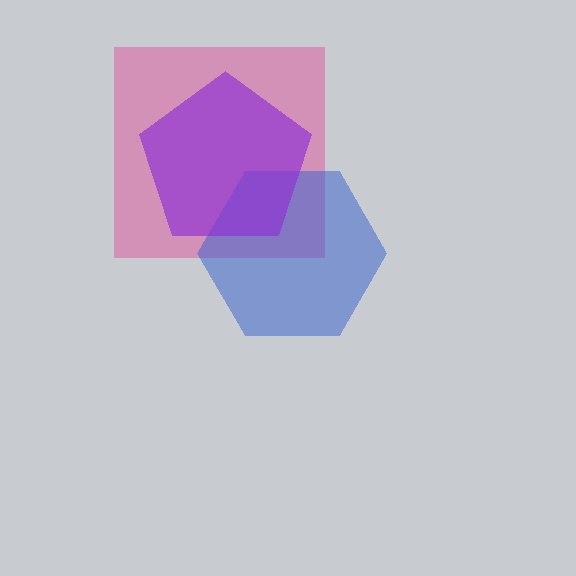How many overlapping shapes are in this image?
There are 3 overlapping shapes in the image.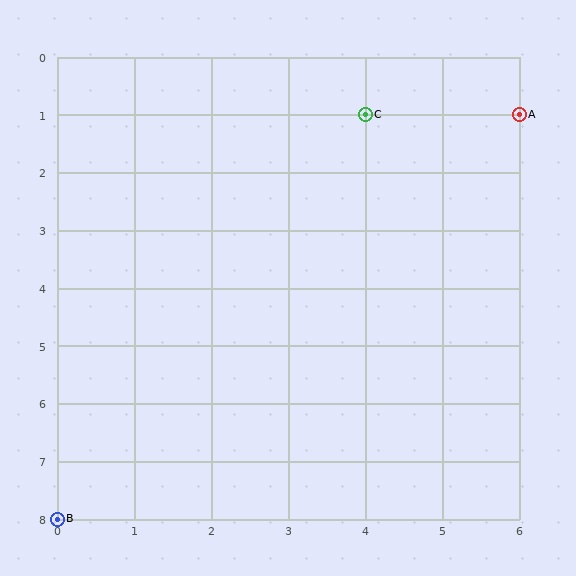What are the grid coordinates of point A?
Point A is at grid coordinates (6, 1).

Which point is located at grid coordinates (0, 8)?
Point B is at (0, 8).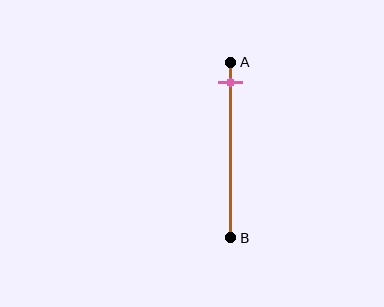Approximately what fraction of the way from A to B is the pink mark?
The pink mark is approximately 10% of the way from A to B.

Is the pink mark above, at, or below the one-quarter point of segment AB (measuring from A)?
The pink mark is above the one-quarter point of segment AB.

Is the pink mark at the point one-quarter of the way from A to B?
No, the mark is at about 10% from A, not at the 25% one-quarter point.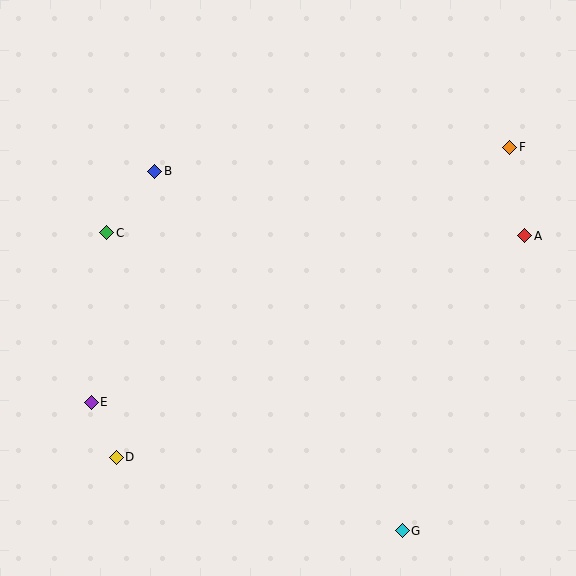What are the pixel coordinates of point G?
Point G is at (402, 531).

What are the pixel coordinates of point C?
Point C is at (107, 233).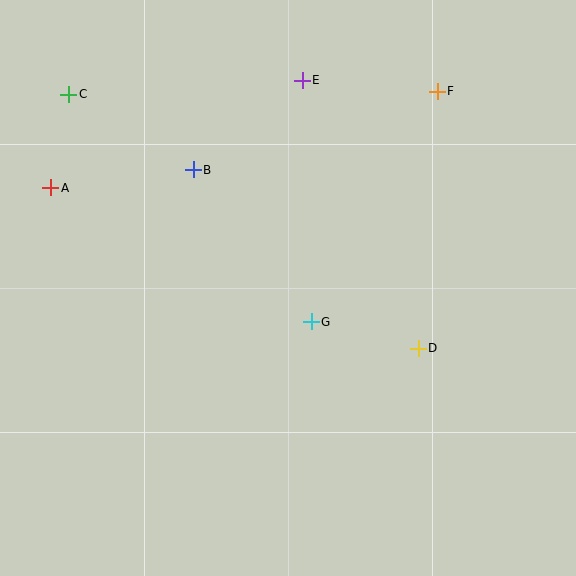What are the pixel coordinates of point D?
Point D is at (418, 348).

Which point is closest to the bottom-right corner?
Point D is closest to the bottom-right corner.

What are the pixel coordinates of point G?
Point G is at (311, 322).